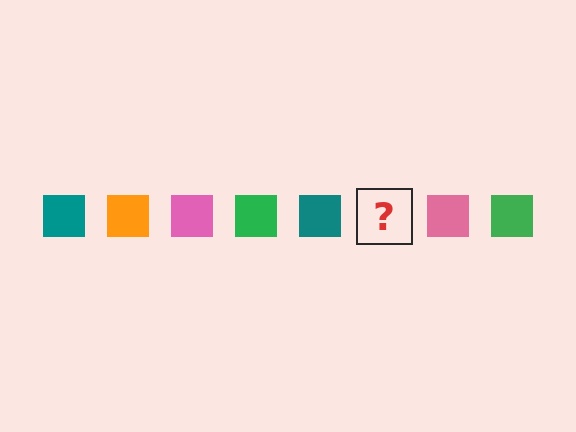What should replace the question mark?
The question mark should be replaced with an orange square.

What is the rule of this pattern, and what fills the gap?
The rule is that the pattern cycles through teal, orange, pink, green squares. The gap should be filled with an orange square.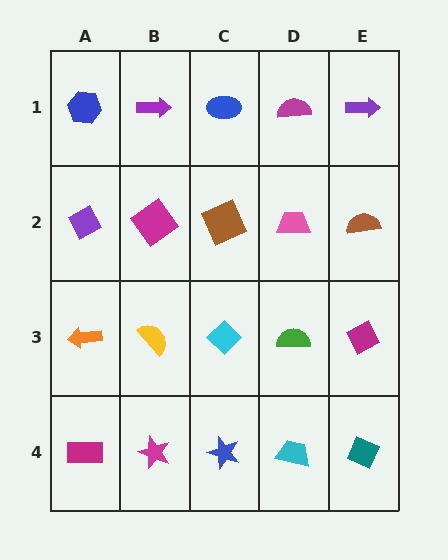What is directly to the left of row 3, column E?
A green semicircle.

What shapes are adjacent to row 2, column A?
A blue hexagon (row 1, column A), an orange arrow (row 3, column A), a magenta diamond (row 2, column B).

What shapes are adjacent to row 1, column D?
A pink trapezoid (row 2, column D), a blue ellipse (row 1, column C), a purple arrow (row 1, column E).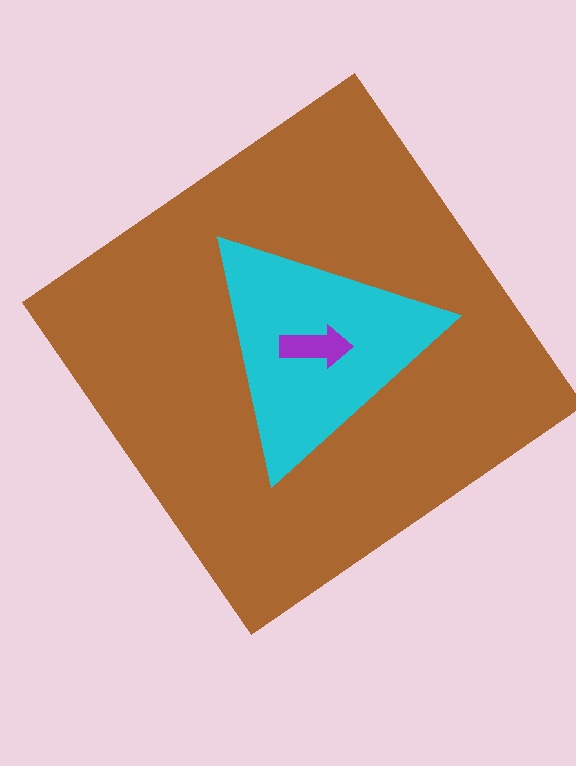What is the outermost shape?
The brown diamond.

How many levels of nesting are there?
3.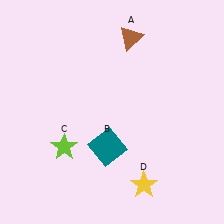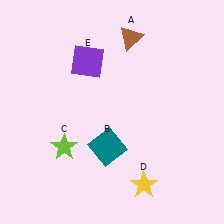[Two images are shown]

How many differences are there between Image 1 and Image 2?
There is 1 difference between the two images.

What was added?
A purple square (E) was added in Image 2.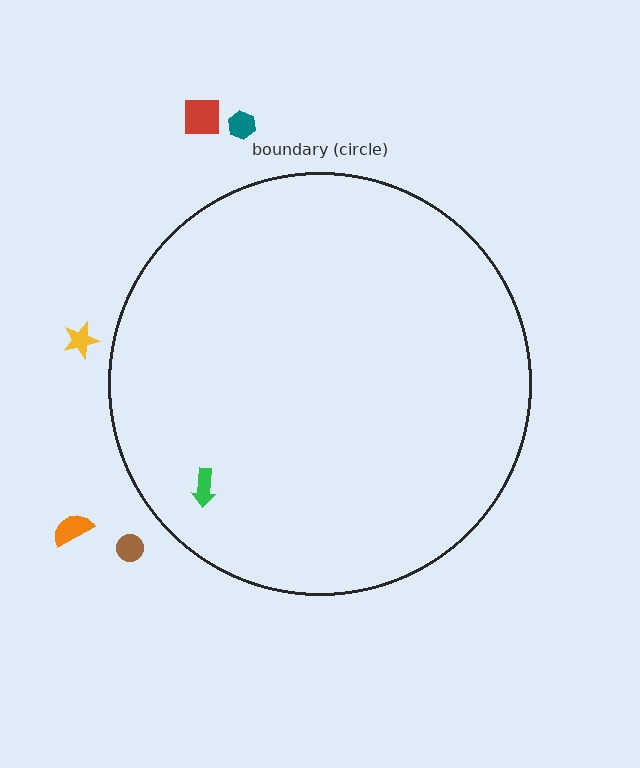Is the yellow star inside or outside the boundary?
Outside.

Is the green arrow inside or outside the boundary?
Inside.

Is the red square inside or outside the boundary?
Outside.